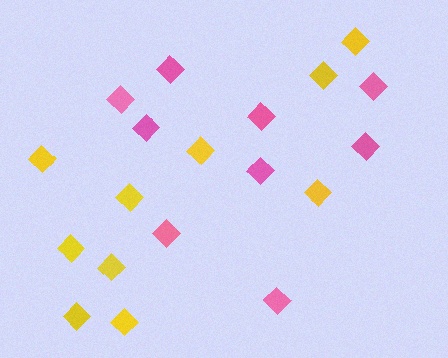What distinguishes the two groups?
There are 2 groups: one group of pink diamonds (9) and one group of yellow diamonds (10).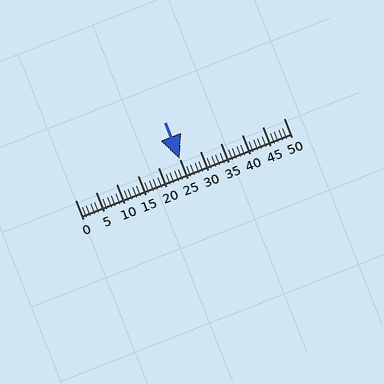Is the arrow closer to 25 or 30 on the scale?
The arrow is closer to 25.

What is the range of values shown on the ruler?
The ruler shows values from 0 to 50.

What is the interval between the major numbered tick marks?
The major tick marks are spaced 5 units apart.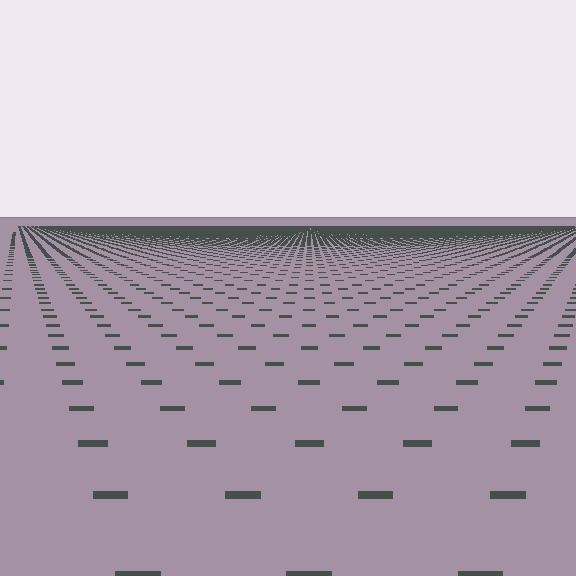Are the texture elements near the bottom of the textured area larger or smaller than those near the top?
Larger. Near the bottom, elements are closer to the viewer and appear at a bigger on-screen size.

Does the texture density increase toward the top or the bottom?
Density increases toward the top.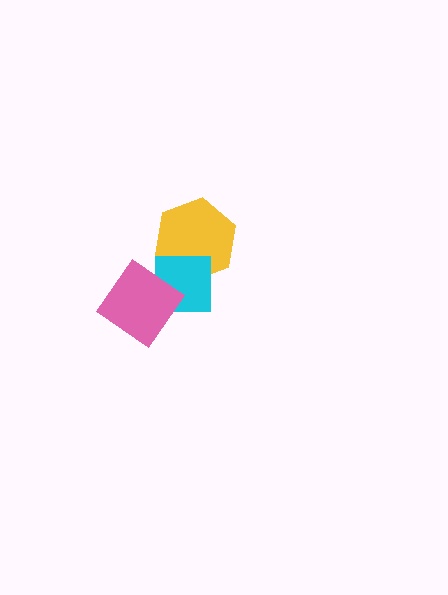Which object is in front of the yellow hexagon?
The cyan square is in front of the yellow hexagon.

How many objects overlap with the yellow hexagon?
1 object overlaps with the yellow hexagon.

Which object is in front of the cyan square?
The pink diamond is in front of the cyan square.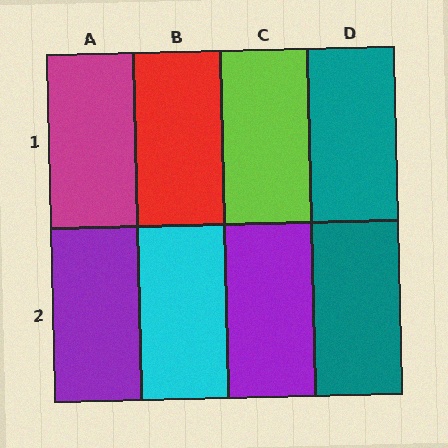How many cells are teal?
2 cells are teal.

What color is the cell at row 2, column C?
Purple.